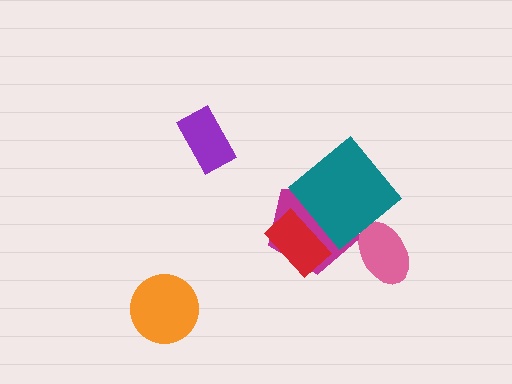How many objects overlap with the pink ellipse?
0 objects overlap with the pink ellipse.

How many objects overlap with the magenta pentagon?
2 objects overlap with the magenta pentagon.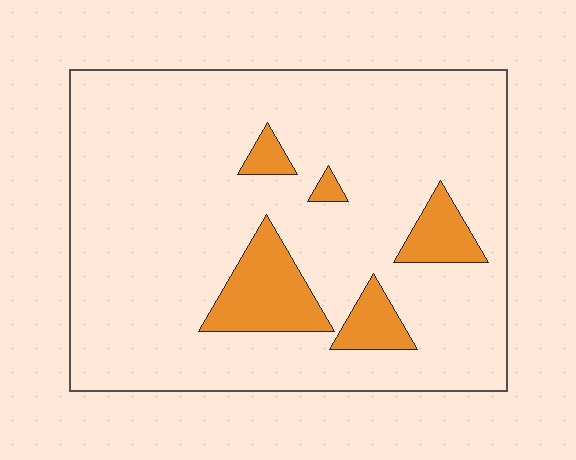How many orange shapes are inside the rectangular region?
5.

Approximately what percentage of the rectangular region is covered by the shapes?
Approximately 15%.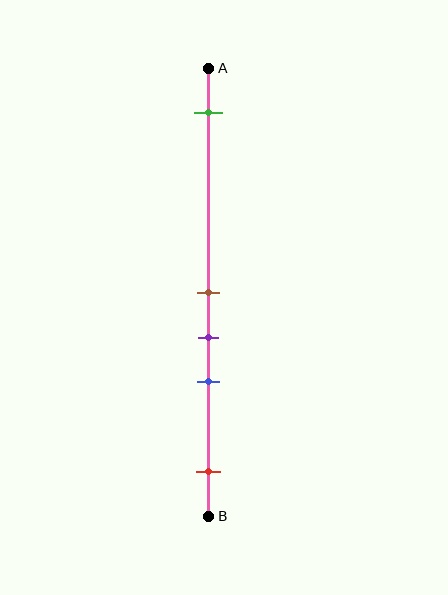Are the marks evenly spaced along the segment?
No, the marks are not evenly spaced.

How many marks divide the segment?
There are 5 marks dividing the segment.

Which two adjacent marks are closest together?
The brown and purple marks are the closest adjacent pair.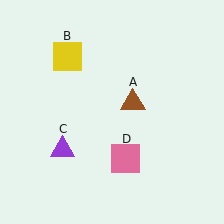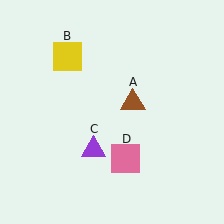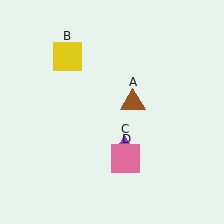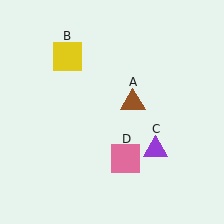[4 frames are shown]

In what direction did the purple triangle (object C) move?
The purple triangle (object C) moved right.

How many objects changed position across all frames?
1 object changed position: purple triangle (object C).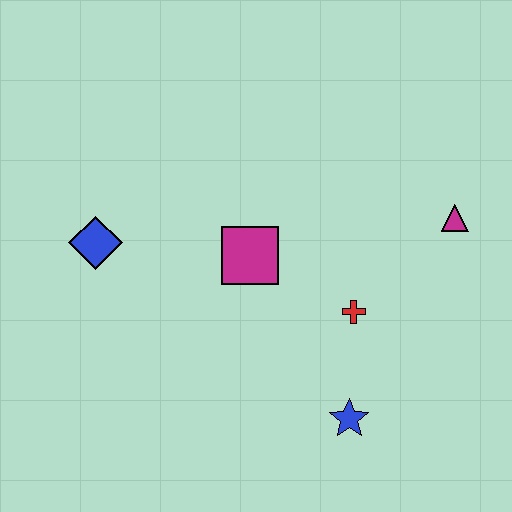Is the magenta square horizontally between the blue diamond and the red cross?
Yes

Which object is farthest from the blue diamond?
The magenta triangle is farthest from the blue diamond.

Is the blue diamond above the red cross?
Yes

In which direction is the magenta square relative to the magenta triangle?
The magenta square is to the left of the magenta triangle.